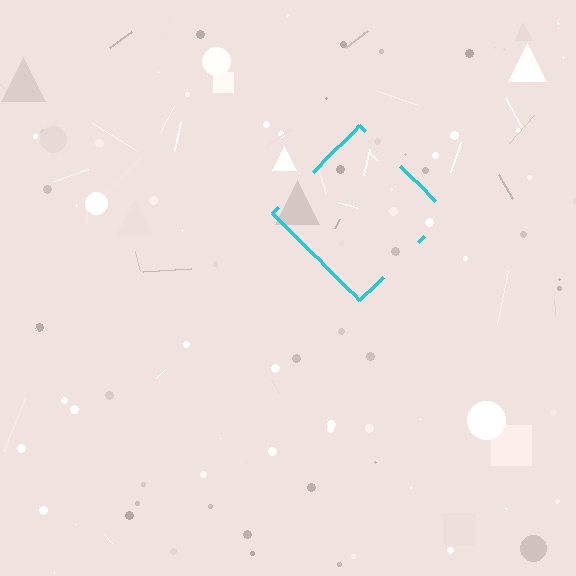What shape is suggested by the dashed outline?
The dashed outline suggests a diamond.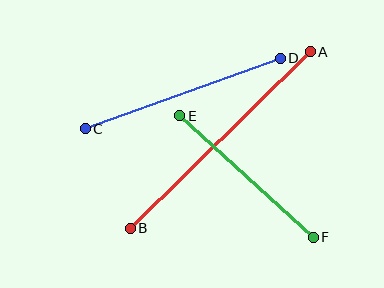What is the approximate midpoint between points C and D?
The midpoint is at approximately (183, 94) pixels.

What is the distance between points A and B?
The distance is approximately 252 pixels.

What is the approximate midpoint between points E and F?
The midpoint is at approximately (246, 176) pixels.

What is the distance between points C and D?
The distance is approximately 207 pixels.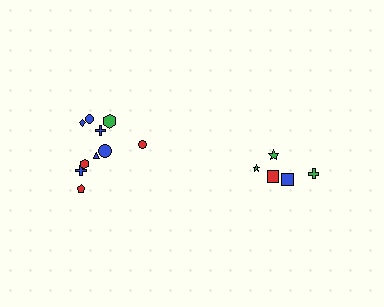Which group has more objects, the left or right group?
The left group.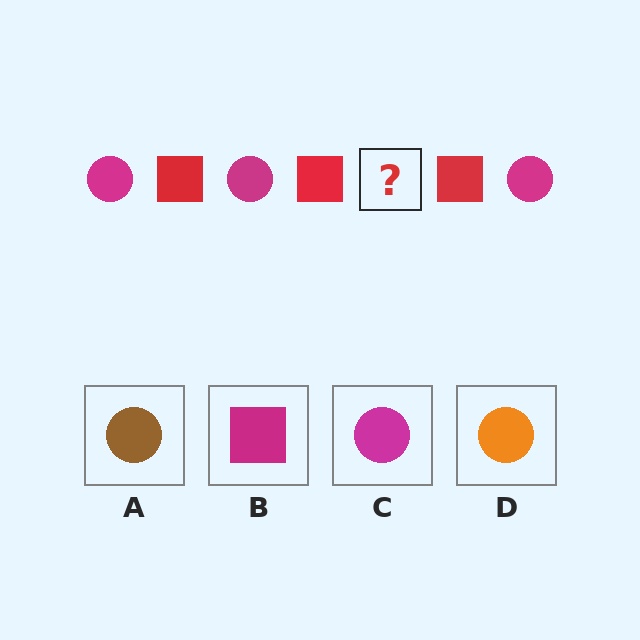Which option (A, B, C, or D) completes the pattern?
C.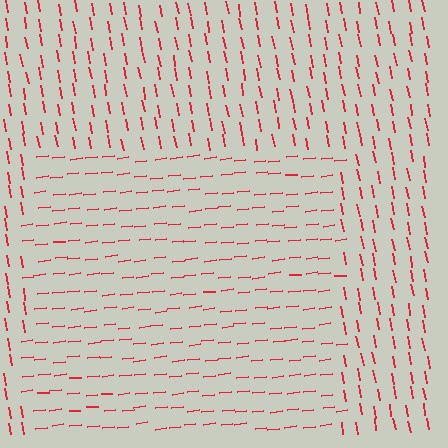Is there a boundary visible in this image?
Yes, there is a texture boundary formed by a change in line orientation.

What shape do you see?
I see a rectangle.